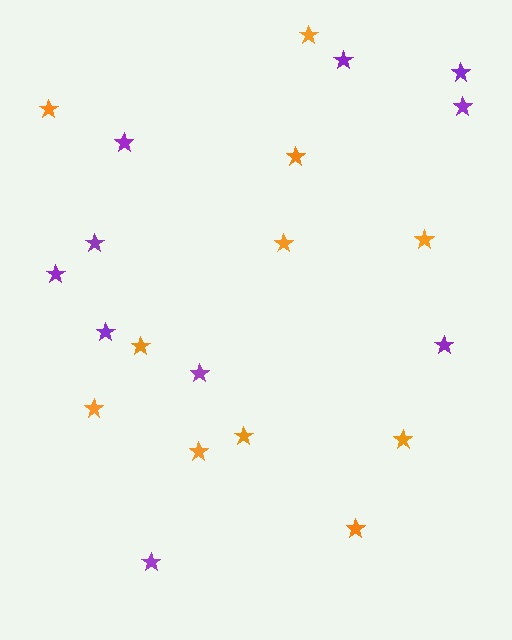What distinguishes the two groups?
There are 2 groups: one group of purple stars (10) and one group of orange stars (11).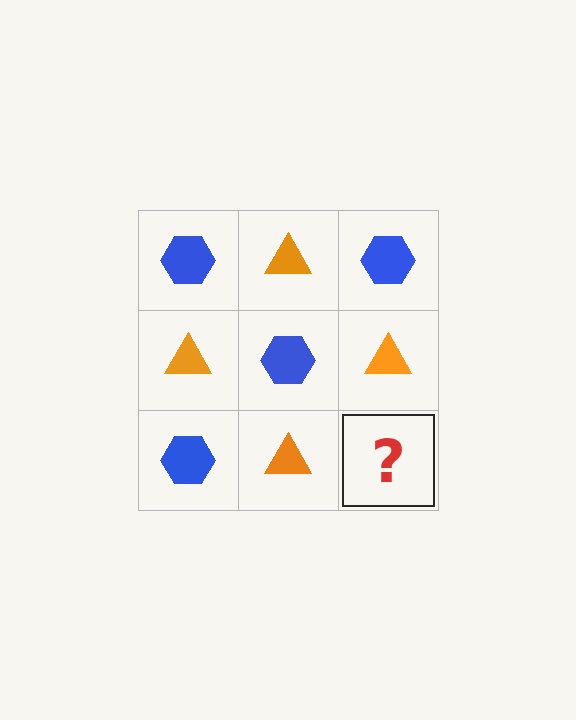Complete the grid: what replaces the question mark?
The question mark should be replaced with a blue hexagon.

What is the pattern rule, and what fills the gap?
The rule is that it alternates blue hexagon and orange triangle in a checkerboard pattern. The gap should be filled with a blue hexagon.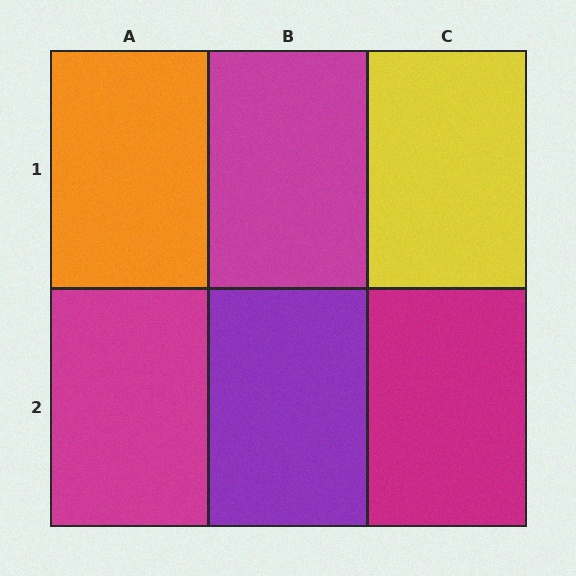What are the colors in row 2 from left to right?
Magenta, purple, magenta.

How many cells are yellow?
1 cell is yellow.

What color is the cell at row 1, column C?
Yellow.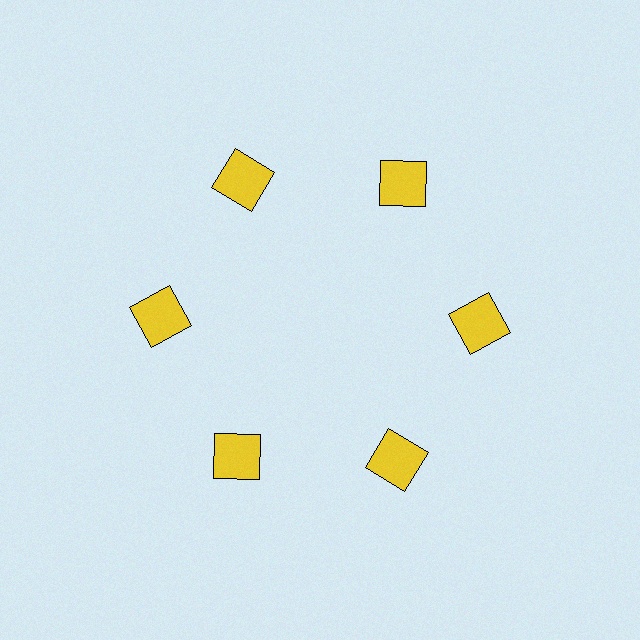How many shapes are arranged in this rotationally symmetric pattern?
There are 6 shapes, arranged in 6 groups of 1.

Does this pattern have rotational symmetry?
Yes, this pattern has 6-fold rotational symmetry. It looks the same after rotating 60 degrees around the center.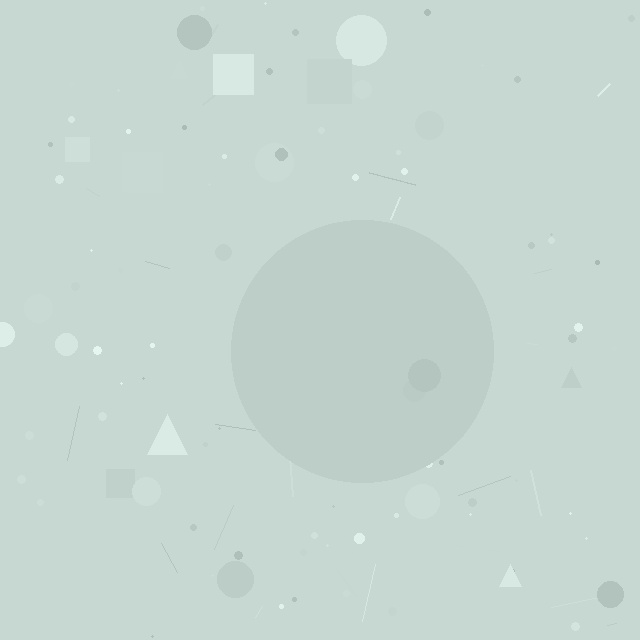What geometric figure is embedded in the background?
A circle is embedded in the background.